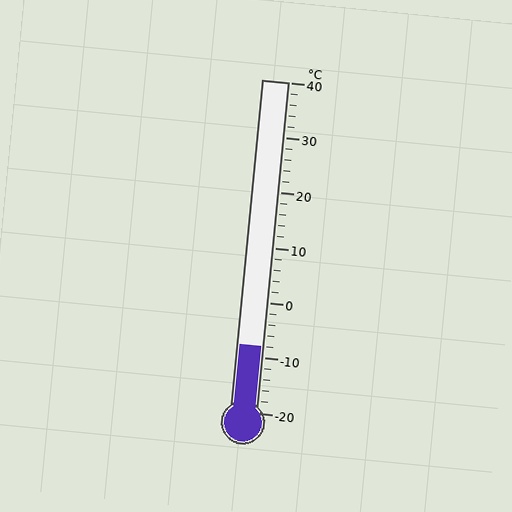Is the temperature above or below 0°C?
The temperature is below 0°C.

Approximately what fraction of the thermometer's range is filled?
The thermometer is filled to approximately 20% of its range.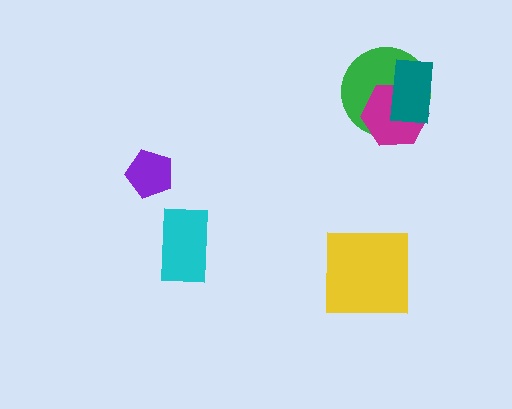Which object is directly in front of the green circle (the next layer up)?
The magenta hexagon is directly in front of the green circle.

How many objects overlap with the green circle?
2 objects overlap with the green circle.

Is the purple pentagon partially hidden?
No, no other shape covers it.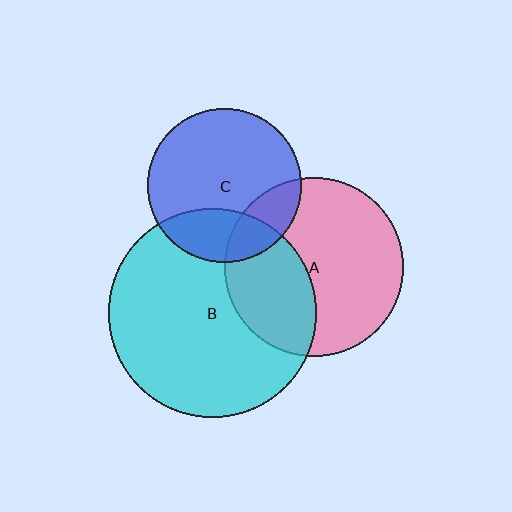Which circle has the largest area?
Circle B (cyan).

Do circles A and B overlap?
Yes.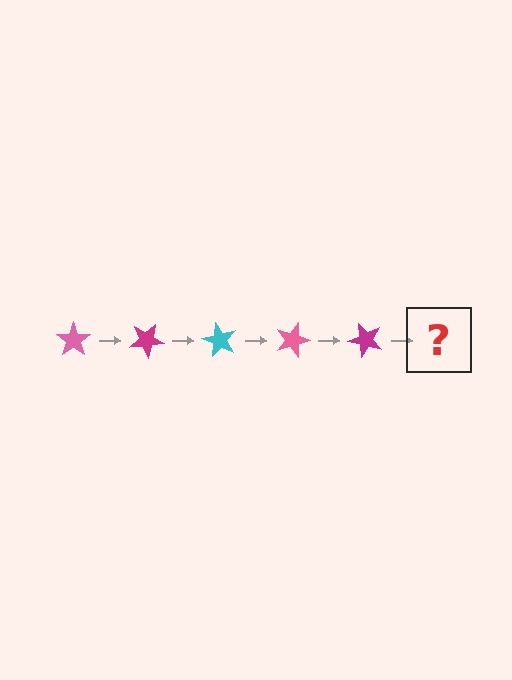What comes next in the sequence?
The next element should be a cyan star, rotated 150 degrees from the start.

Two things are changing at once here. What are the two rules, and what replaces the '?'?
The two rules are that it rotates 30 degrees each step and the color cycles through pink, magenta, and cyan. The '?' should be a cyan star, rotated 150 degrees from the start.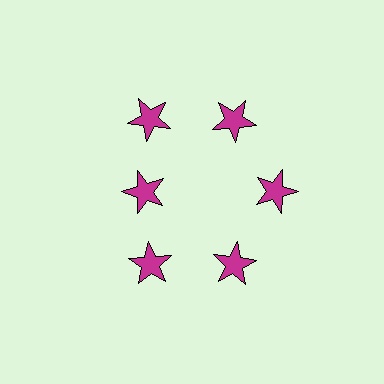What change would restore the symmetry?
The symmetry would be restored by moving it outward, back onto the ring so that all 6 stars sit at equal angles and equal distance from the center.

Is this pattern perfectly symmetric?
No. The 6 magenta stars are arranged in a ring, but one element near the 9 o'clock position is pulled inward toward the center, breaking the 6-fold rotational symmetry.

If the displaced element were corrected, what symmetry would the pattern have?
It would have 6-fold rotational symmetry — the pattern would map onto itself every 60 degrees.